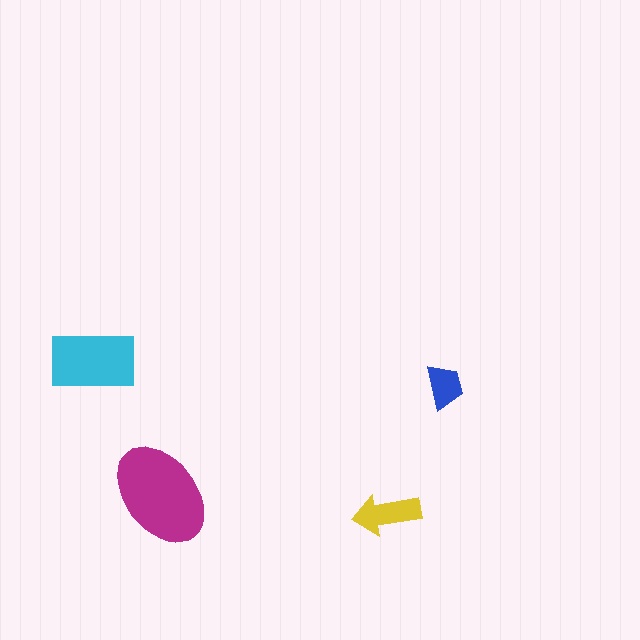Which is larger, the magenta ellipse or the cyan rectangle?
The magenta ellipse.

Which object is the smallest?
The blue trapezoid.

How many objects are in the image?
There are 4 objects in the image.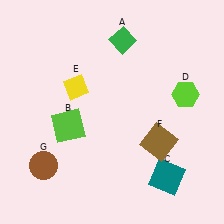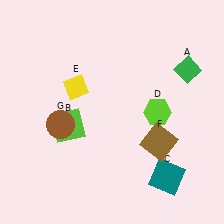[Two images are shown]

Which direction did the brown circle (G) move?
The brown circle (G) moved up.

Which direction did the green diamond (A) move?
The green diamond (A) moved right.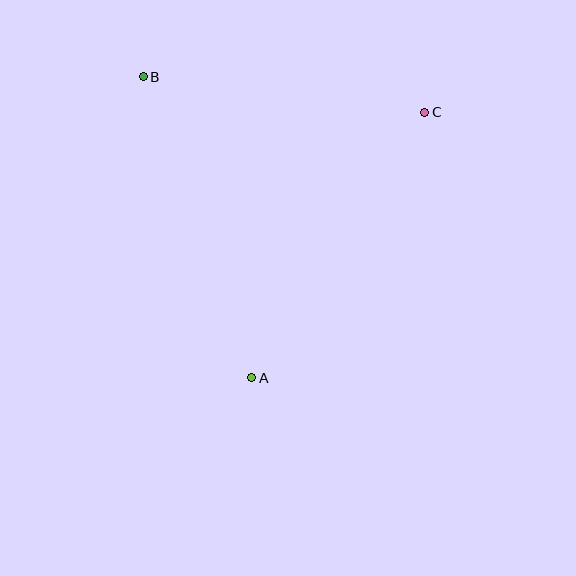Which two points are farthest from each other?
Points A and B are farthest from each other.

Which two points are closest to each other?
Points B and C are closest to each other.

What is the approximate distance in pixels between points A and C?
The distance between A and C is approximately 317 pixels.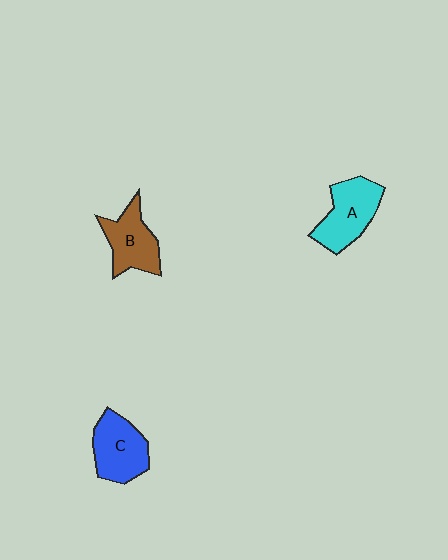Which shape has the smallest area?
Shape B (brown).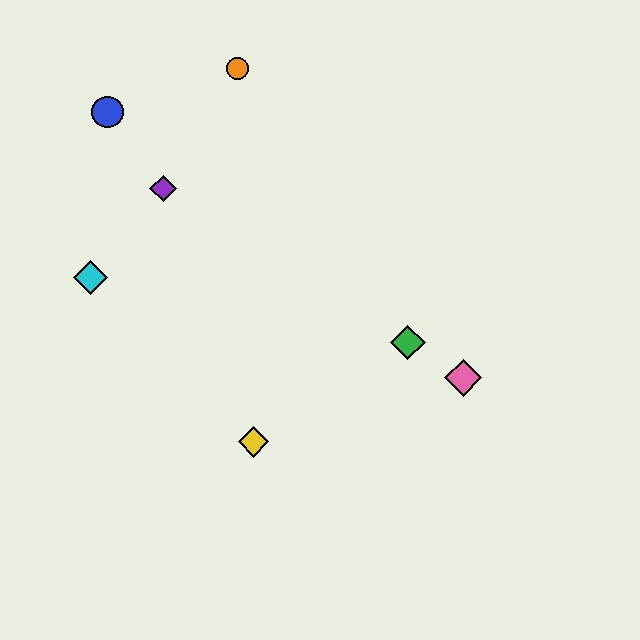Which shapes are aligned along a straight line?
The red diamond, the green diamond, the purple diamond, the pink diamond are aligned along a straight line.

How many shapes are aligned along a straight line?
4 shapes (the red diamond, the green diamond, the purple diamond, the pink diamond) are aligned along a straight line.